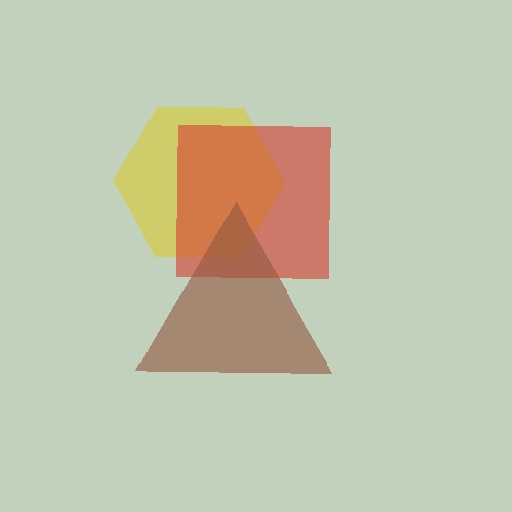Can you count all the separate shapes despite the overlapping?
Yes, there are 3 separate shapes.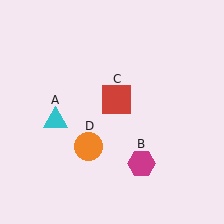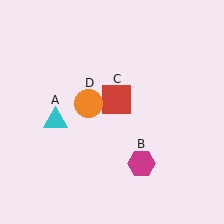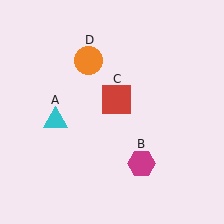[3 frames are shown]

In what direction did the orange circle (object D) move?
The orange circle (object D) moved up.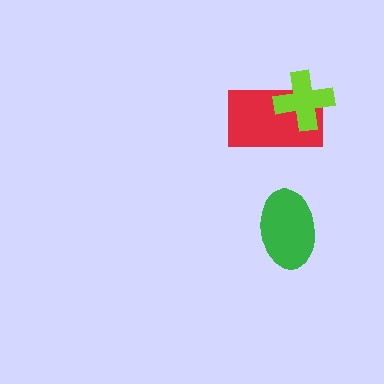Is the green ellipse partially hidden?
No, no other shape covers it.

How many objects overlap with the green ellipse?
0 objects overlap with the green ellipse.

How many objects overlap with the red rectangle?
1 object overlaps with the red rectangle.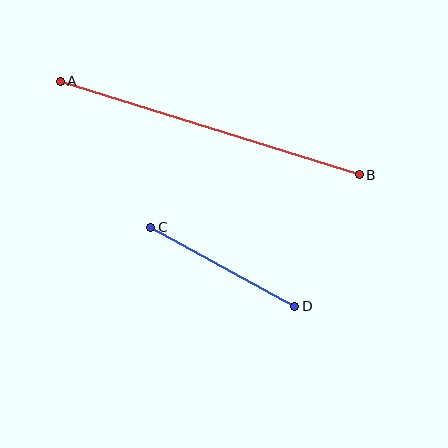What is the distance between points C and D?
The distance is approximately 164 pixels.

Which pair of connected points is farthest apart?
Points A and B are farthest apart.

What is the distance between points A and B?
The distance is approximately 313 pixels.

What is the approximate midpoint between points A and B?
The midpoint is at approximately (210, 128) pixels.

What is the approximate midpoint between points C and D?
The midpoint is at approximately (223, 267) pixels.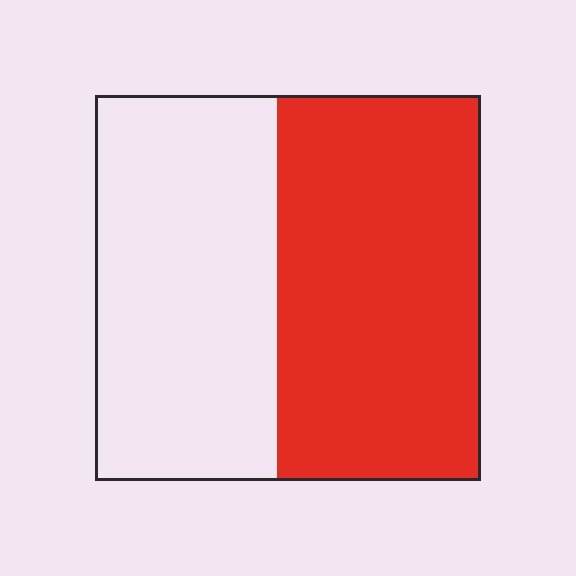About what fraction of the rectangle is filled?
About one half (1/2).